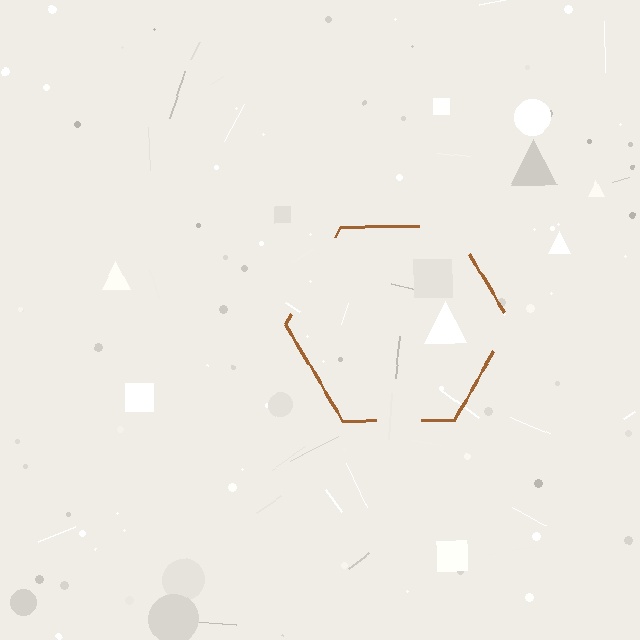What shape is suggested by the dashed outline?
The dashed outline suggests a hexagon.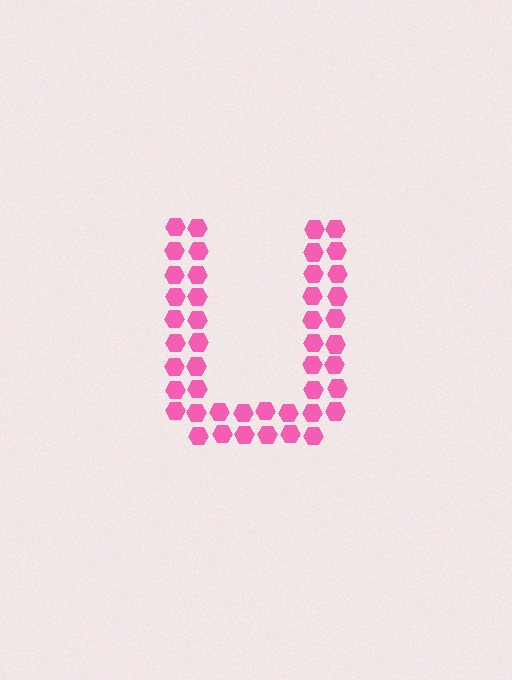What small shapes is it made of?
It is made of small hexagons.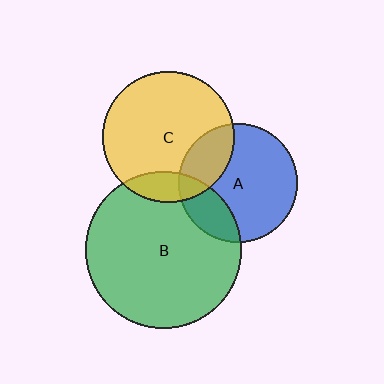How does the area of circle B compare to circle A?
Approximately 1.7 times.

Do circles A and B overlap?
Yes.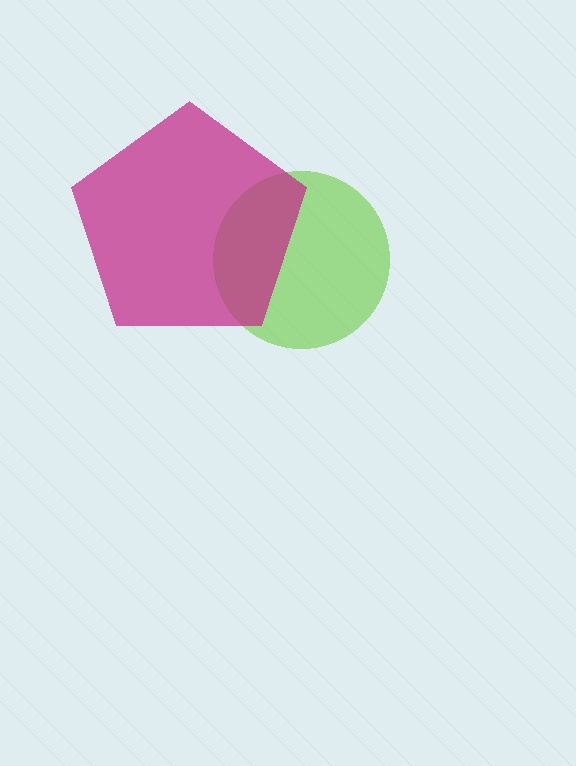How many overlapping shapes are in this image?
There are 2 overlapping shapes in the image.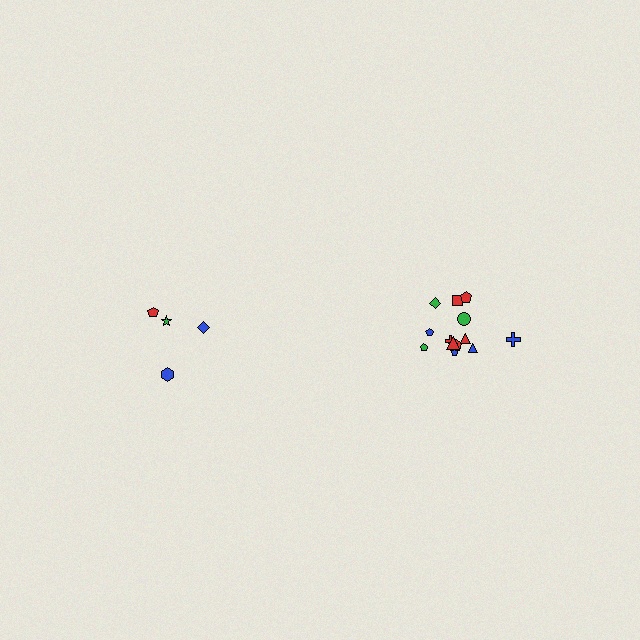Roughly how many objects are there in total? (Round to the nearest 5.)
Roughly 20 objects in total.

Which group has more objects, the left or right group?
The right group.